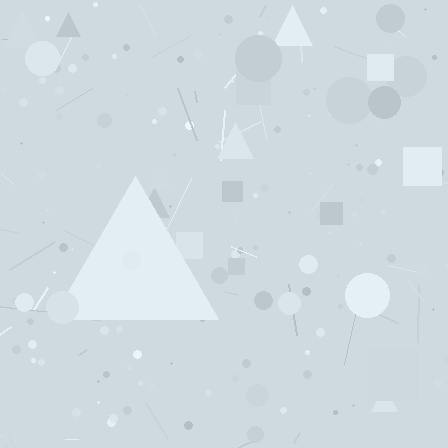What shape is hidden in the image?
A triangle is hidden in the image.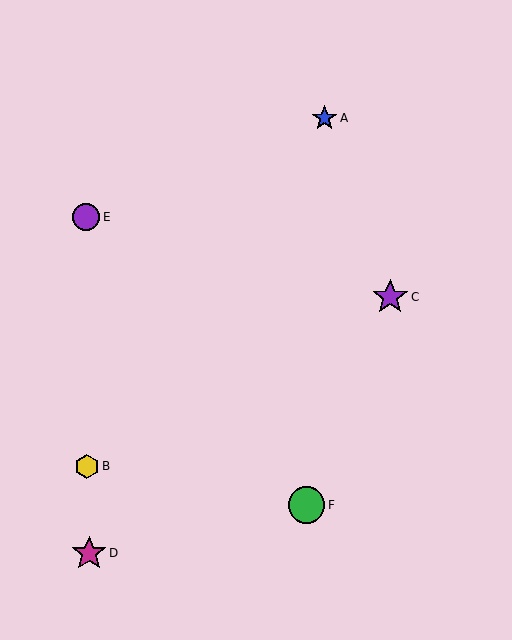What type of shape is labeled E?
Shape E is a purple circle.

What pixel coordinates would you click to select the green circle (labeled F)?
Click at (307, 505) to select the green circle F.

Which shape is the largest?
The green circle (labeled F) is the largest.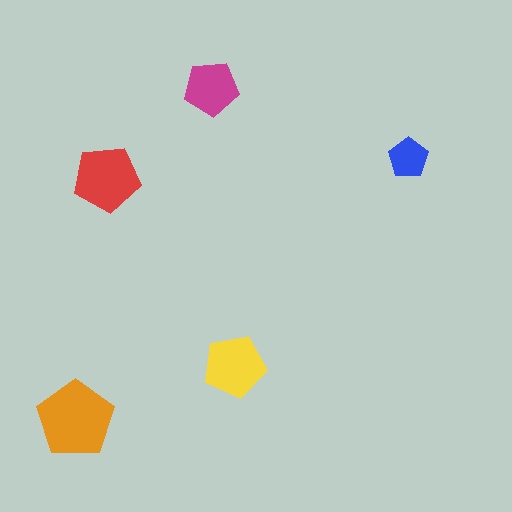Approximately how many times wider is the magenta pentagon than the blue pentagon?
About 1.5 times wider.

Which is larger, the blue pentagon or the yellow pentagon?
The yellow one.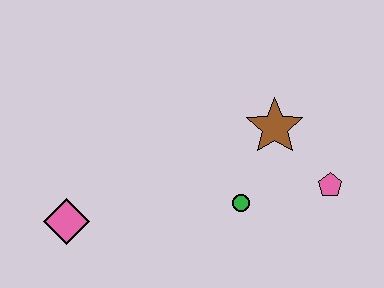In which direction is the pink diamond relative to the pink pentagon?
The pink diamond is to the left of the pink pentagon.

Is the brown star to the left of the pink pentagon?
Yes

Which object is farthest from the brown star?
The pink diamond is farthest from the brown star.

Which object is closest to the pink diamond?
The green circle is closest to the pink diamond.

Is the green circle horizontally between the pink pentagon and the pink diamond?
Yes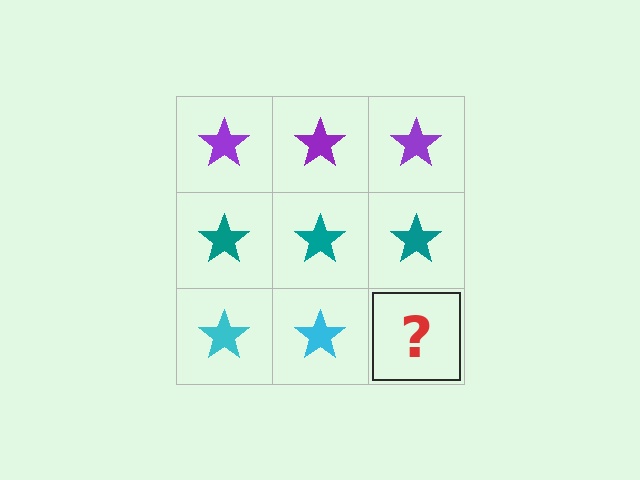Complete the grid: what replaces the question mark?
The question mark should be replaced with a cyan star.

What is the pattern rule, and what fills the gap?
The rule is that each row has a consistent color. The gap should be filled with a cyan star.